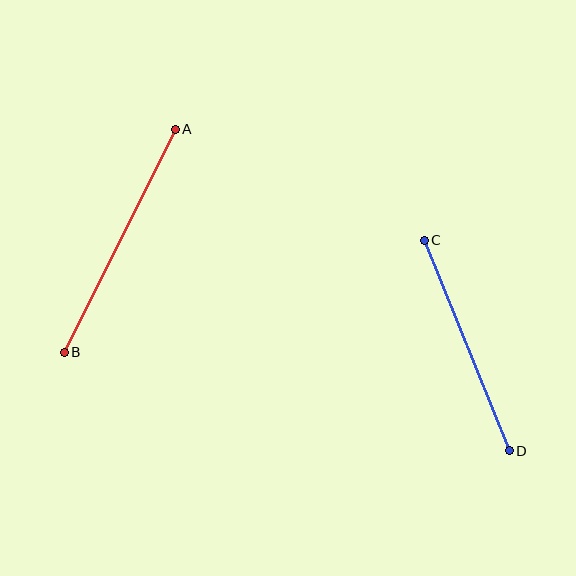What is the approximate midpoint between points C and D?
The midpoint is at approximately (467, 345) pixels.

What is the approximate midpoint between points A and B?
The midpoint is at approximately (120, 241) pixels.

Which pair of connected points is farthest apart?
Points A and B are farthest apart.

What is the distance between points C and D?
The distance is approximately 227 pixels.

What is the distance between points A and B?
The distance is approximately 249 pixels.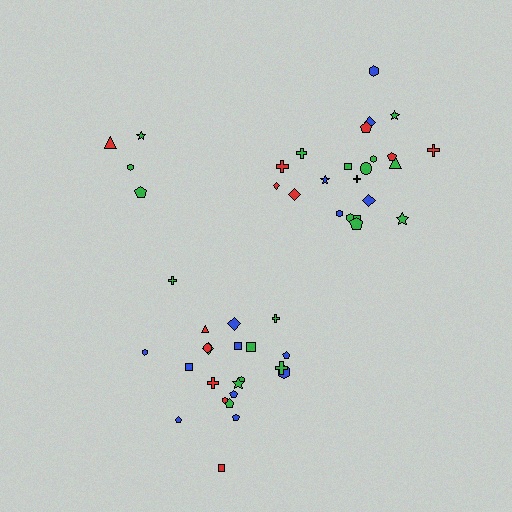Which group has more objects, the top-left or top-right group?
The top-right group.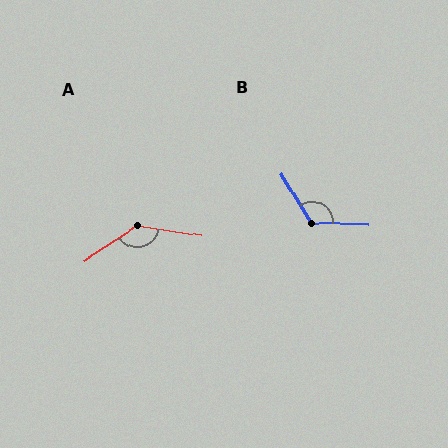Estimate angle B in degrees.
Approximately 124 degrees.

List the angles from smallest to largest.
B (124°), A (137°).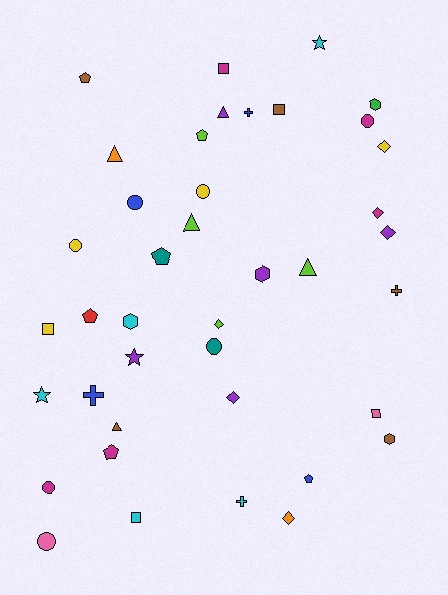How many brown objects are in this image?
There are 5 brown objects.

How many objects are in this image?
There are 40 objects.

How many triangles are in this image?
There are 5 triangles.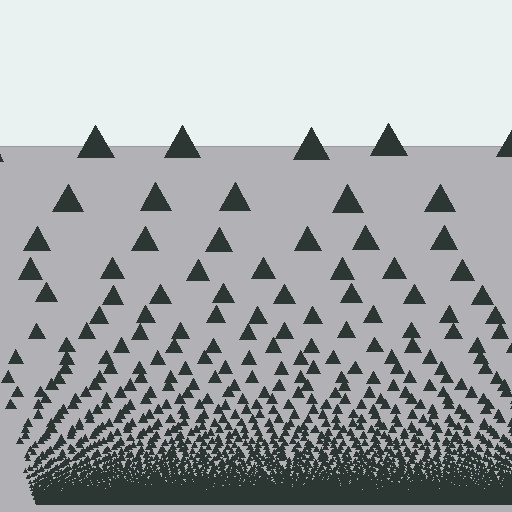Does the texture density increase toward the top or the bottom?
Density increases toward the bottom.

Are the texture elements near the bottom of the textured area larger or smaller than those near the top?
Smaller. The gradient is inverted — elements near the bottom are smaller and denser.